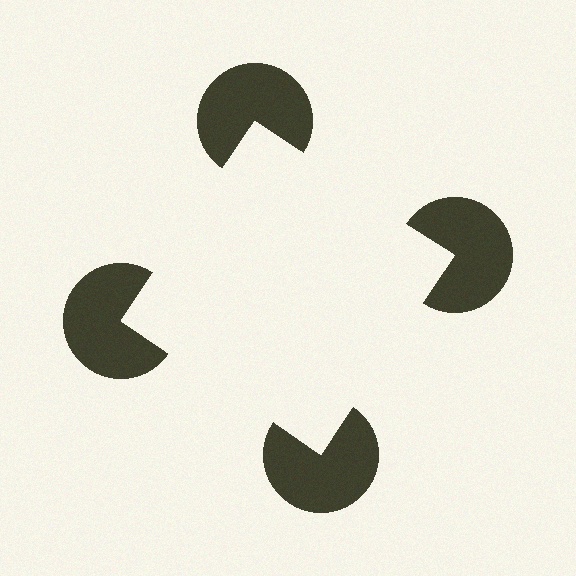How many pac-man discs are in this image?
There are 4 — one at each vertex of the illusory square.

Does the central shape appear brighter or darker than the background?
It typically appears slightly brighter than the background, even though no actual brightness change is drawn.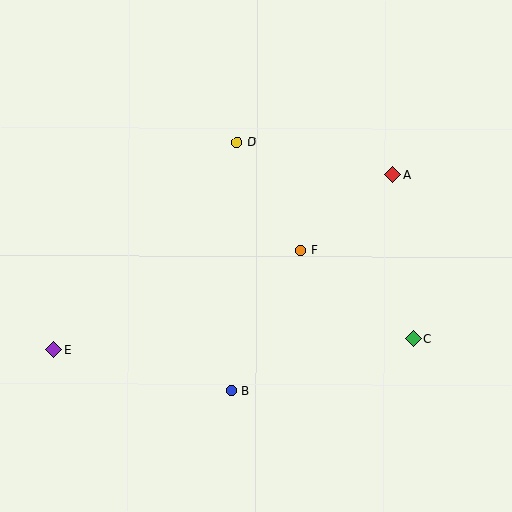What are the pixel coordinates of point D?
Point D is at (237, 142).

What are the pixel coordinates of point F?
Point F is at (301, 251).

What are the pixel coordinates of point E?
Point E is at (53, 350).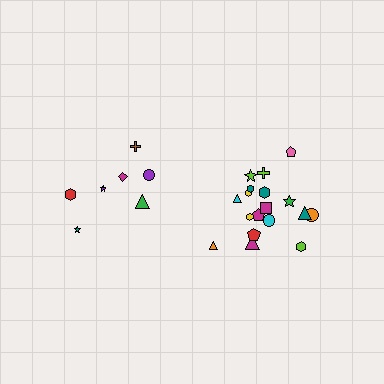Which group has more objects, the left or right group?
The right group.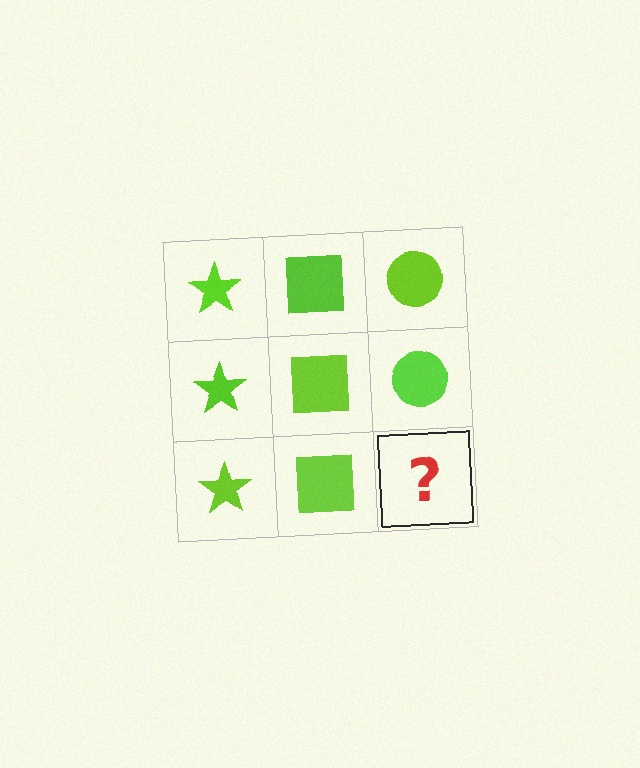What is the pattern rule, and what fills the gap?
The rule is that each column has a consistent shape. The gap should be filled with a lime circle.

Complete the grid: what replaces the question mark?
The question mark should be replaced with a lime circle.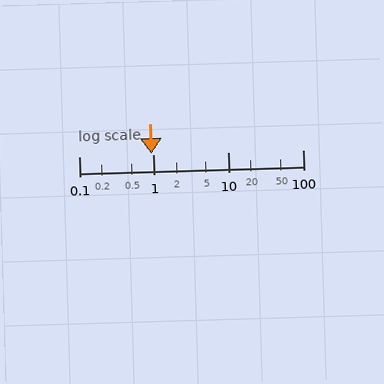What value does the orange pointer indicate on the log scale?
The pointer indicates approximately 0.93.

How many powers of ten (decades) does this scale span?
The scale spans 3 decades, from 0.1 to 100.